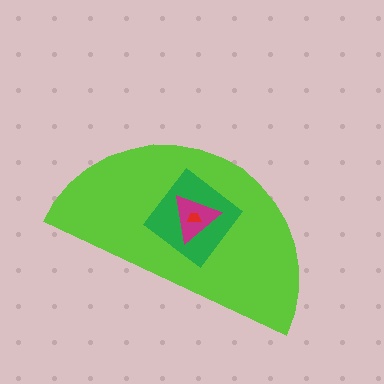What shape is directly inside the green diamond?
The magenta triangle.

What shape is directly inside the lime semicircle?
The green diamond.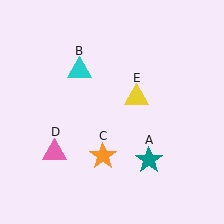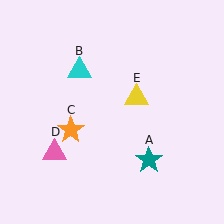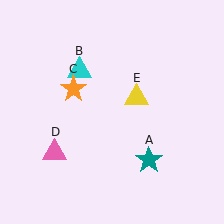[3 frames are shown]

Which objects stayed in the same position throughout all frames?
Teal star (object A) and cyan triangle (object B) and pink triangle (object D) and yellow triangle (object E) remained stationary.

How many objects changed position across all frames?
1 object changed position: orange star (object C).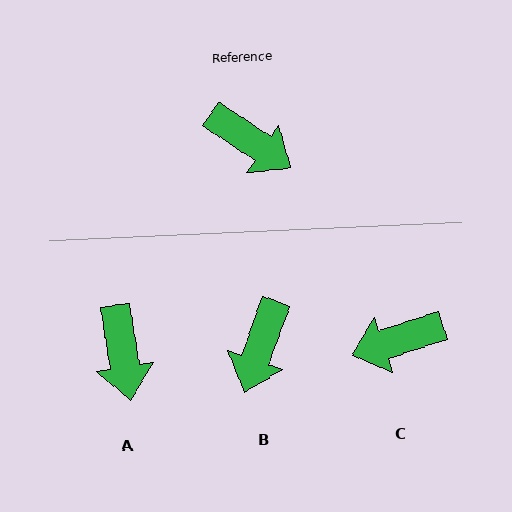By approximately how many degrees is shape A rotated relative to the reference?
Approximately 47 degrees clockwise.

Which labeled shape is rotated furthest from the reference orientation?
C, about 128 degrees away.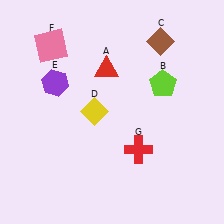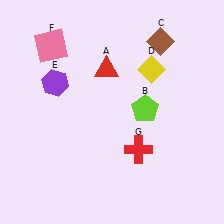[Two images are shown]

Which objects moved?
The objects that moved are: the lime pentagon (B), the yellow diamond (D).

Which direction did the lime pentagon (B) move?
The lime pentagon (B) moved down.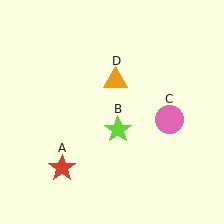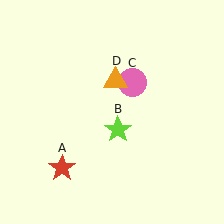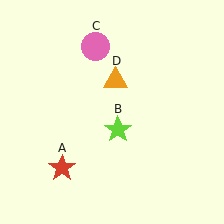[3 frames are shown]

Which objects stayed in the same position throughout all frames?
Red star (object A) and lime star (object B) and orange triangle (object D) remained stationary.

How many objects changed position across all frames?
1 object changed position: pink circle (object C).